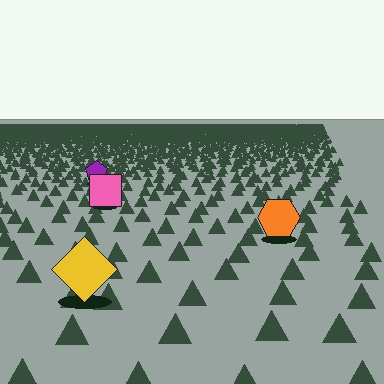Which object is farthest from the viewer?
The purple pentagon is farthest from the viewer. It appears smaller and the ground texture around it is denser.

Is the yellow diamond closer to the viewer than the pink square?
Yes. The yellow diamond is closer — you can tell from the texture gradient: the ground texture is coarser near it.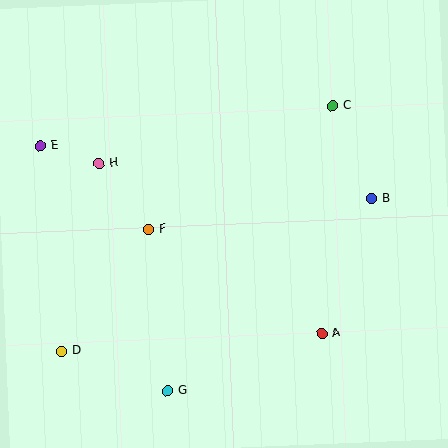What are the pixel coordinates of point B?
Point B is at (372, 199).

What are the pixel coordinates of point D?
Point D is at (62, 351).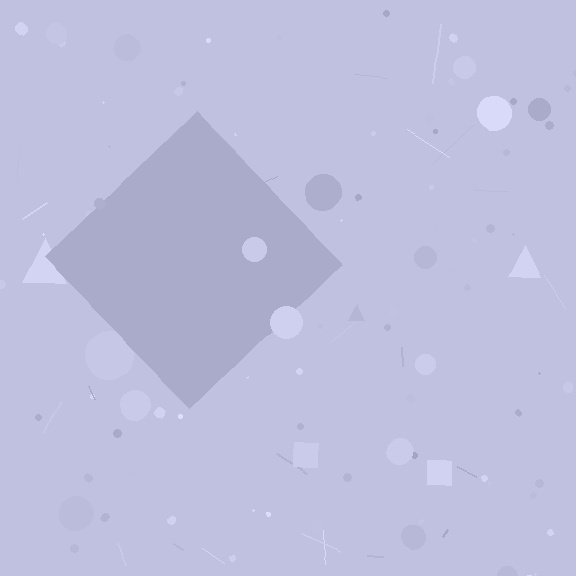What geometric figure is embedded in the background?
A diamond is embedded in the background.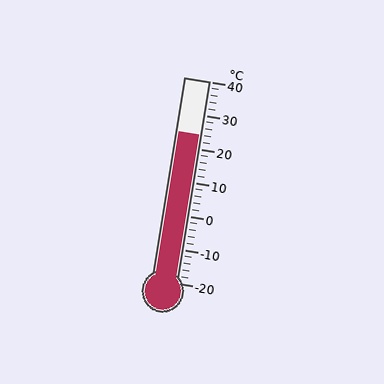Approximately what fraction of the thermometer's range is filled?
The thermometer is filled to approximately 75% of its range.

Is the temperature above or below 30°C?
The temperature is below 30°C.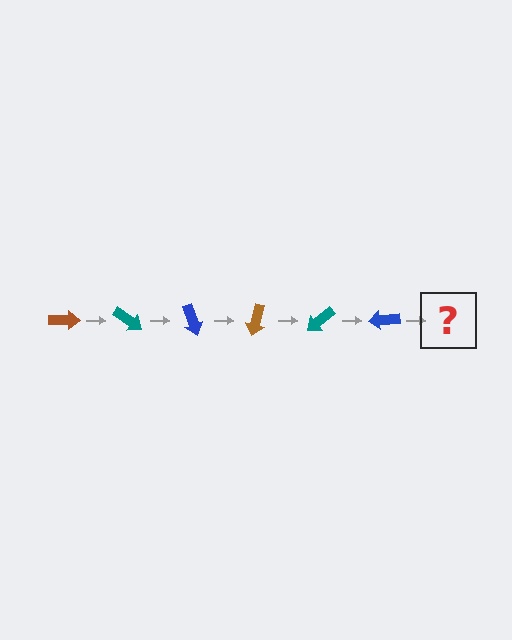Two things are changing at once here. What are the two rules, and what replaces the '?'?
The two rules are that it rotates 35 degrees each step and the color cycles through brown, teal, and blue. The '?' should be a brown arrow, rotated 210 degrees from the start.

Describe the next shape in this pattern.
It should be a brown arrow, rotated 210 degrees from the start.